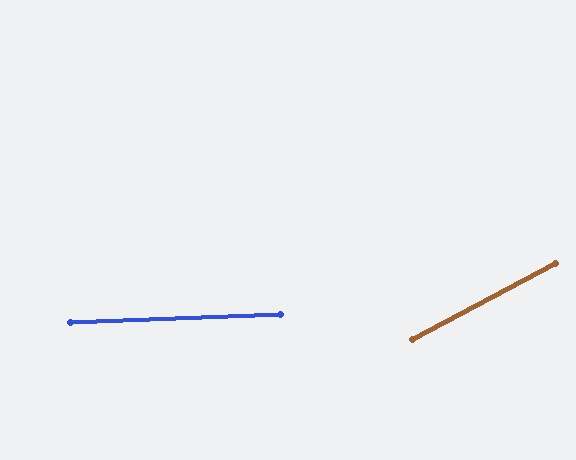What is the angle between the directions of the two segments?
Approximately 26 degrees.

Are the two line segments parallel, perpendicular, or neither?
Neither parallel nor perpendicular — they differ by about 26°.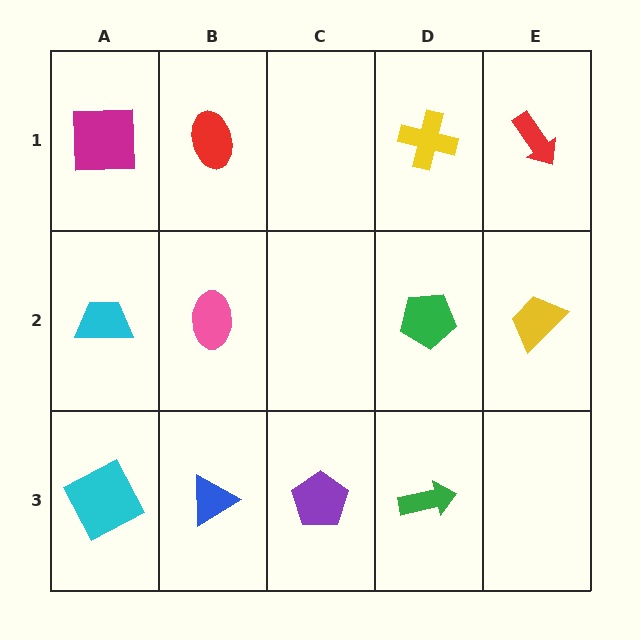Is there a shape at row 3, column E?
No, that cell is empty.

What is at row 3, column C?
A purple pentagon.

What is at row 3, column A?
A cyan square.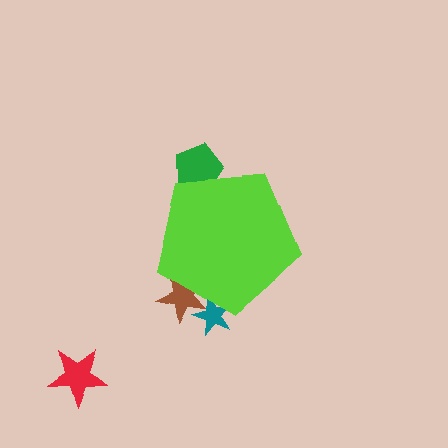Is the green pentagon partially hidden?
Yes, the green pentagon is partially hidden behind the lime pentagon.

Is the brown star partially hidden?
Yes, the brown star is partially hidden behind the lime pentagon.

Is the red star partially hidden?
No, the red star is fully visible.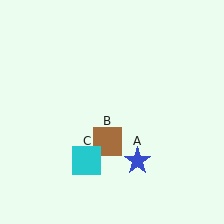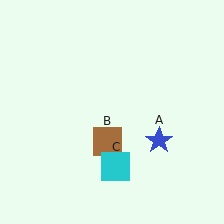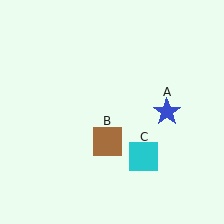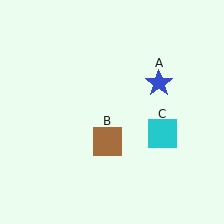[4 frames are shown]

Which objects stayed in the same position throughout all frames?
Brown square (object B) remained stationary.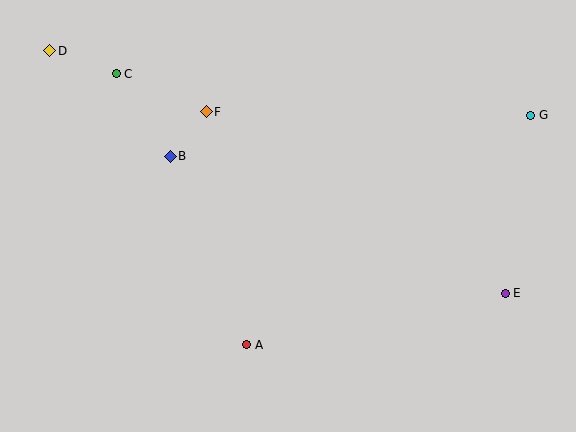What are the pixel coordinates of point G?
Point G is at (531, 115).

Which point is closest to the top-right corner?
Point G is closest to the top-right corner.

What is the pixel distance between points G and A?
The distance between G and A is 365 pixels.